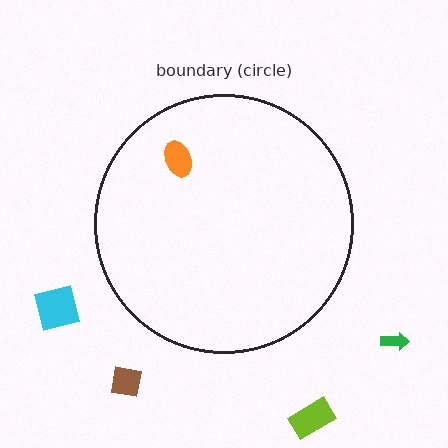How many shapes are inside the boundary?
1 inside, 4 outside.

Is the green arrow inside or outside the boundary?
Outside.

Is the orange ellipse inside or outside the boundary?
Inside.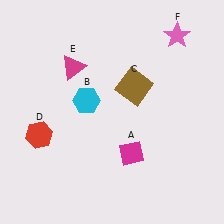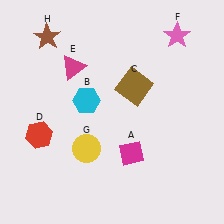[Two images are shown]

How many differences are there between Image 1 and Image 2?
There are 2 differences between the two images.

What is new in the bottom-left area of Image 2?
A yellow circle (G) was added in the bottom-left area of Image 2.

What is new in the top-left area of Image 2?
A brown star (H) was added in the top-left area of Image 2.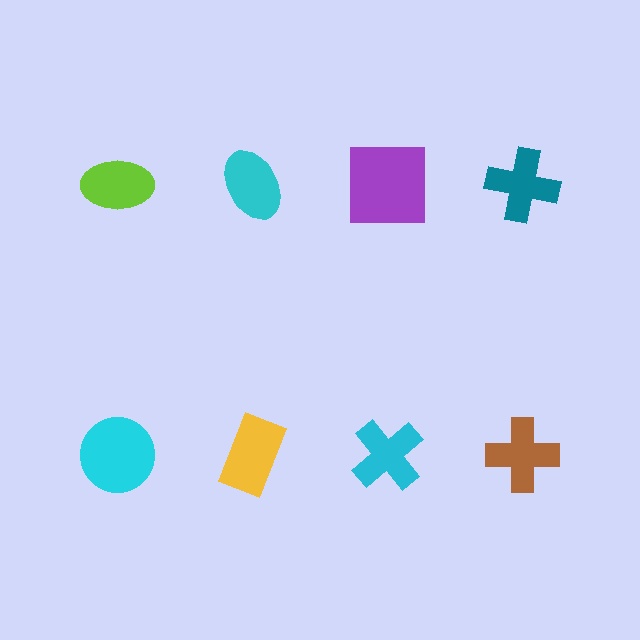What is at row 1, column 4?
A teal cross.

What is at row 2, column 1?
A cyan circle.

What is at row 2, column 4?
A brown cross.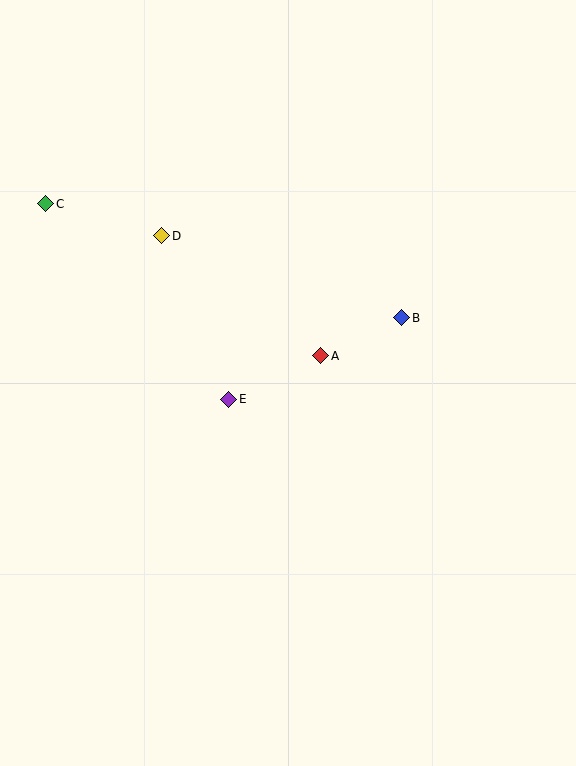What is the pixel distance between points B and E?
The distance between B and E is 191 pixels.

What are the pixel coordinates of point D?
Point D is at (162, 236).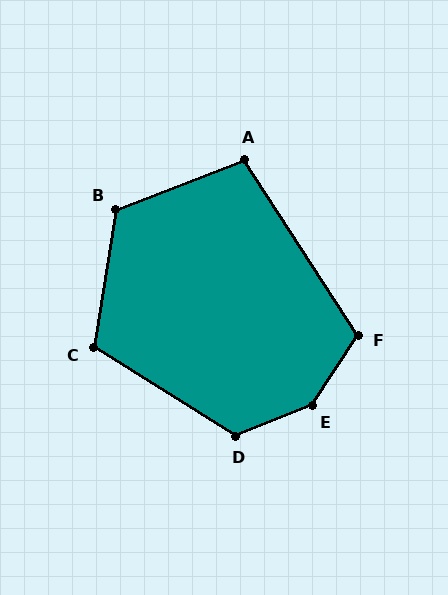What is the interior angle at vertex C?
Approximately 113 degrees (obtuse).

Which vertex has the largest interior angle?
E, at approximately 145 degrees.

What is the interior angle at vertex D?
Approximately 126 degrees (obtuse).